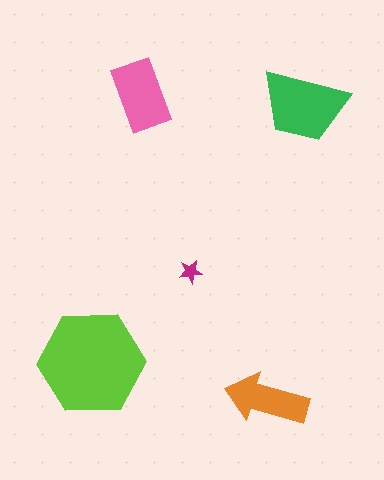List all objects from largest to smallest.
The lime hexagon, the green trapezoid, the pink rectangle, the orange arrow, the magenta star.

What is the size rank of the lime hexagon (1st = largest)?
1st.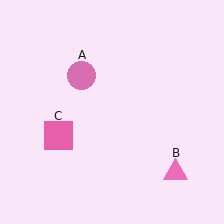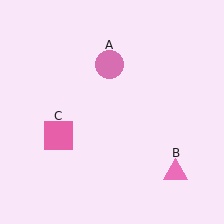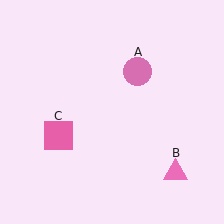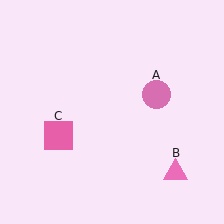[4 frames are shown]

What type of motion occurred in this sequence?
The pink circle (object A) rotated clockwise around the center of the scene.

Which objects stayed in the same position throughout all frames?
Pink triangle (object B) and pink square (object C) remained stationary.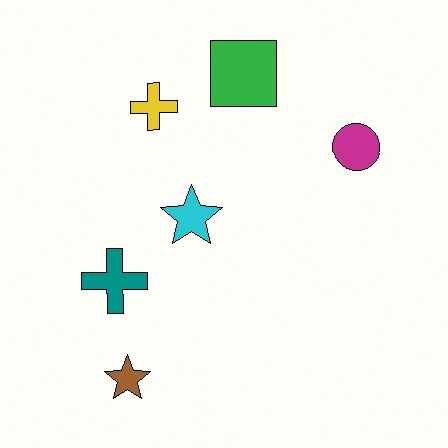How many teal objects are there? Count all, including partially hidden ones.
There is 1 teal object.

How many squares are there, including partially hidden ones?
There is 1 square.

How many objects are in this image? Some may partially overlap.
There are 6 objects.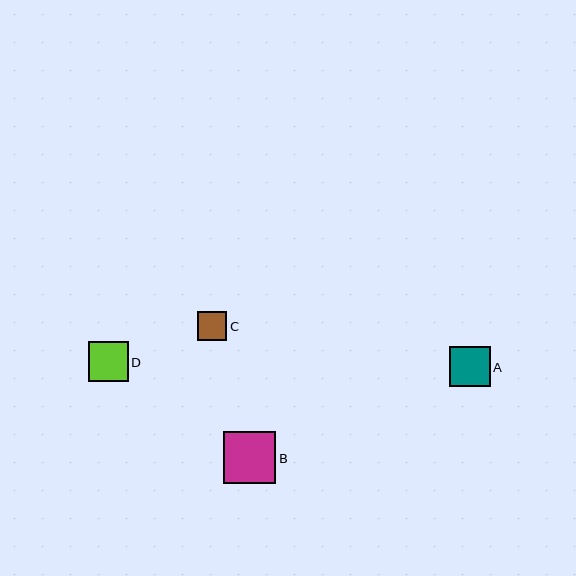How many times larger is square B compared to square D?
Square B is approximately 1.3 times the size of square D.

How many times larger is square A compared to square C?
Square A is approximately 1.3 times the size of square C.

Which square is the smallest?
Square C is the smallest with a size of approximately 30 pixels.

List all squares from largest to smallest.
From largest to smallest: B, A, D, C.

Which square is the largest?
Square B is the largest with a size of approximately 52 pixels.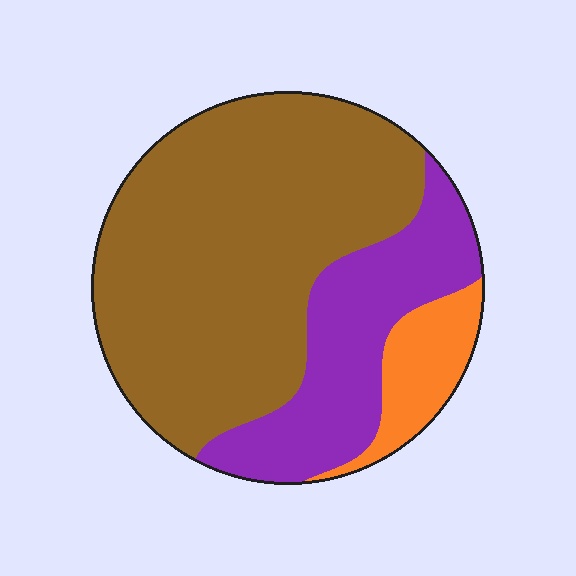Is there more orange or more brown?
Brown.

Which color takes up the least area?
Orange, at roughly 10%.